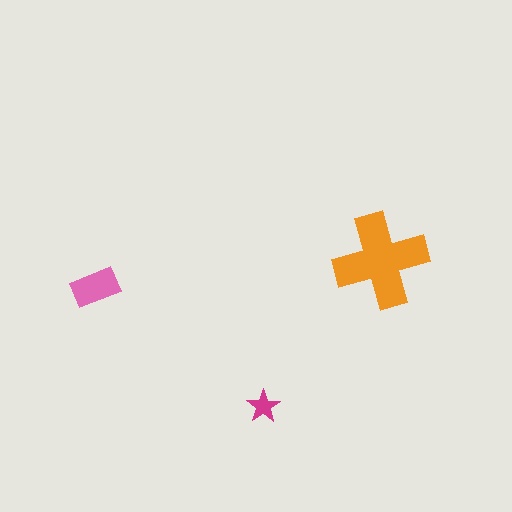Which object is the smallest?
The magenta star.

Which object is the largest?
The orange cross.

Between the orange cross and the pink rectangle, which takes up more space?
The orange cross.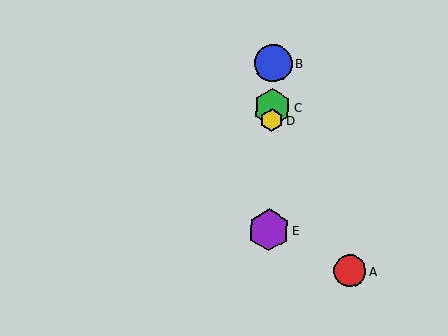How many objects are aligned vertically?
4 objects (B, C, D, E) are aligned vertically.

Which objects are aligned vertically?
Objects B, C, D, E are aligned vertically.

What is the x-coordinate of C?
Object C is at x≈272.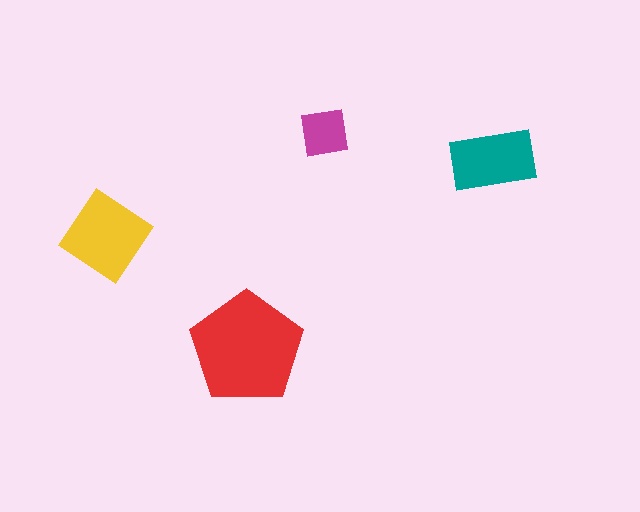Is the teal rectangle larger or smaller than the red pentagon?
Smaller.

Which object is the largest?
The red pentagon.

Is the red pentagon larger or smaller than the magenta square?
Larger.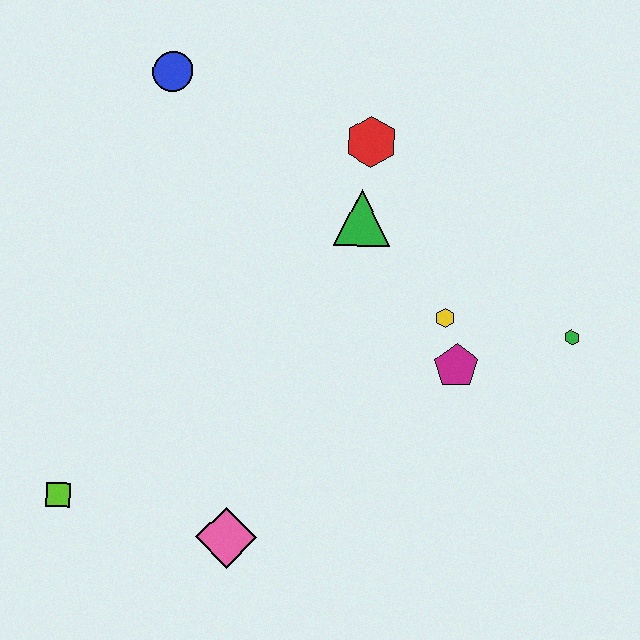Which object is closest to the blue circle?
The red hexagon is closest to the blue circle.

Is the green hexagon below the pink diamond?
No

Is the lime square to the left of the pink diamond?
Yes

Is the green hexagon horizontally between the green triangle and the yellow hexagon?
No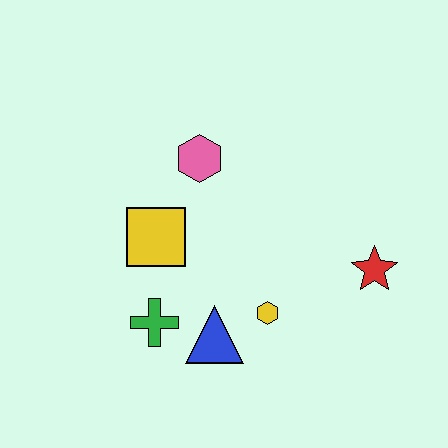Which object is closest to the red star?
The yellow hexagon is closest to the red star.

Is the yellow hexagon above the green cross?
Yes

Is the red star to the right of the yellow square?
Yes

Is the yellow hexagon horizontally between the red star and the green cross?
Yes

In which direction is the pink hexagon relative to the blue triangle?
The pink hexagon is above the blue triangle.